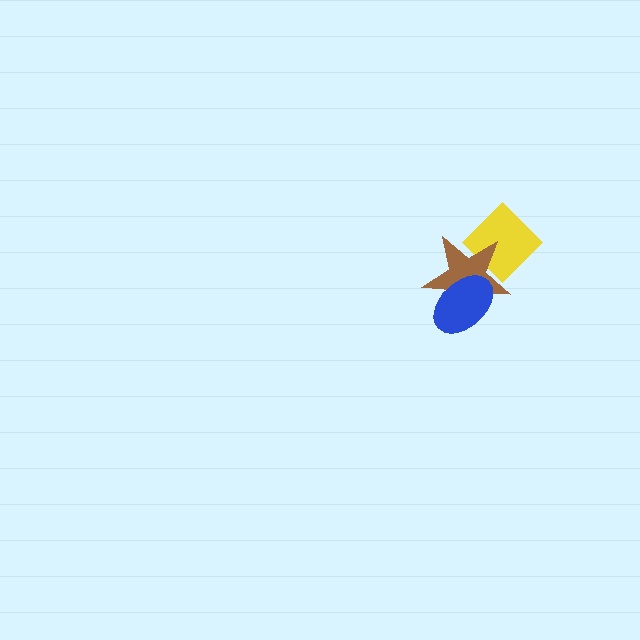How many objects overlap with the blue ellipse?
1 object overlaps with the blue ellipse.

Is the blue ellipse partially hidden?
No, no other shape covers it.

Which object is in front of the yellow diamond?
The brown star is in front of the yellow diamond.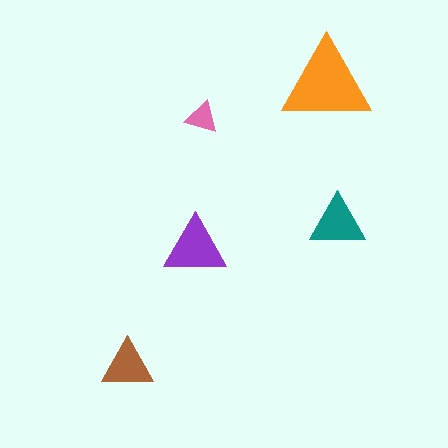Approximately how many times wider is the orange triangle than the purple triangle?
About 1.5 times wider.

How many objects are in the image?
There are 5 objects in the image.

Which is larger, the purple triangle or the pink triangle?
The purple one.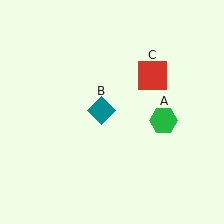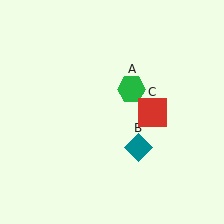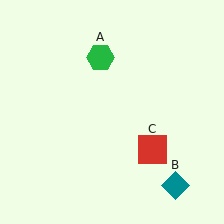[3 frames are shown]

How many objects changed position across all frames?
3 objects changed position: green hexagon (object A), teal diamond (object B), red square (object C).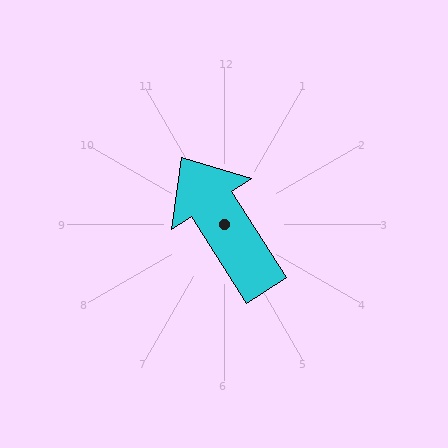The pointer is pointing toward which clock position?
Roughly 11 o'clock.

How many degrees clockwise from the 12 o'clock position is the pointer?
Approximately 327 degrees.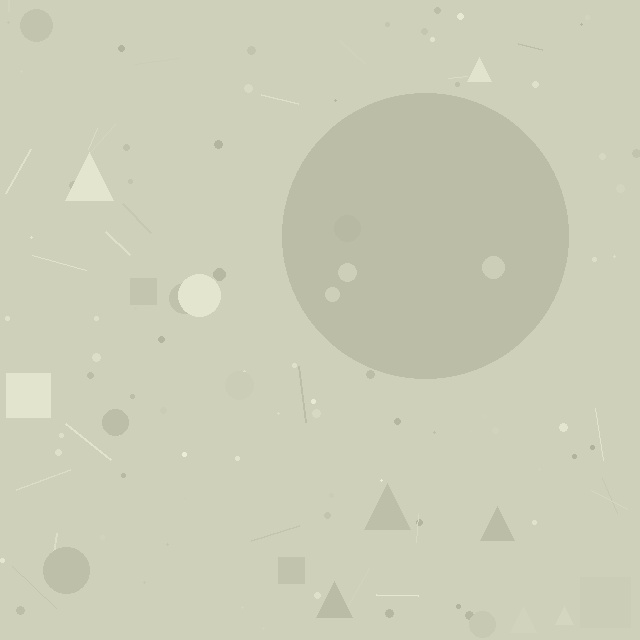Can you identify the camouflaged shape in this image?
The camouflaged shape is a circle.